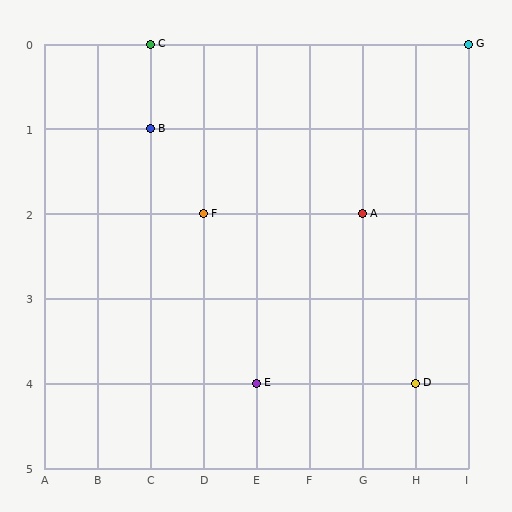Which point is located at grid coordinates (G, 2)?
Point A is at (G, 2).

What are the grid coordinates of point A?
Point A is at grid coordinates (G, 2).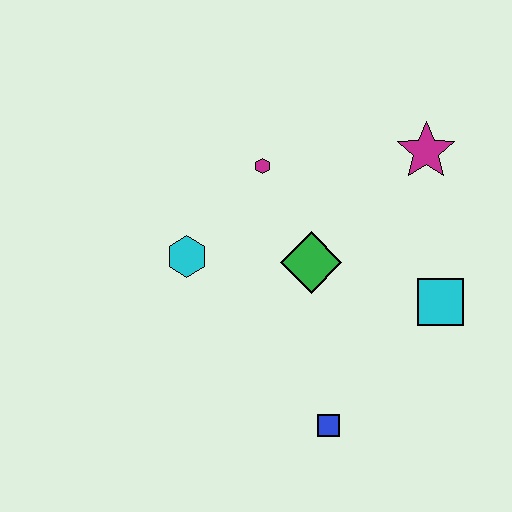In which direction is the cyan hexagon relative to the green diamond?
The cyan hexagon is to the left of the green diamond.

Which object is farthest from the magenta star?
The blue square is farthest from the magenta star.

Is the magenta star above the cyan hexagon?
Yes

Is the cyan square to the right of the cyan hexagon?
Yes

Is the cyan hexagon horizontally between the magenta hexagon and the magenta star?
No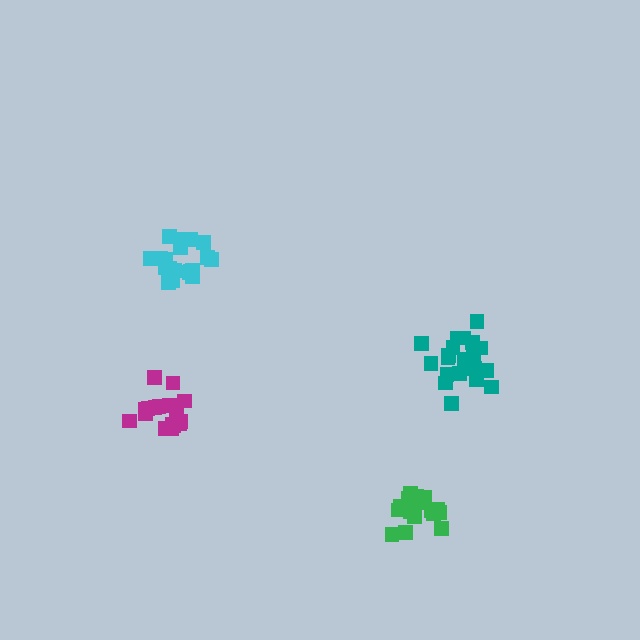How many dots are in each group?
Group 1: 18 dots, Group 2: 17 dots, Group 3: 21 dots, Group 4: 21 dots (77 total).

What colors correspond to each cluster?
The clusters are colored: green, magenta, cyan, teal.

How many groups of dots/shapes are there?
There are 4 groups.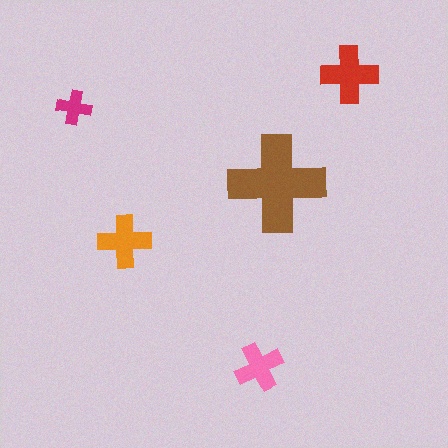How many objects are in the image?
There are 5 objects in the image.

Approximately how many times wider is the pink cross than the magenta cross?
About 1.5 times wider.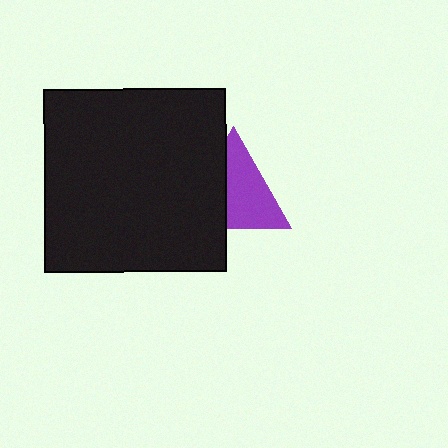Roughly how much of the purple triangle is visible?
About half of it is visible (roughly 59%).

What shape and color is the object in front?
The object in front is a black square.